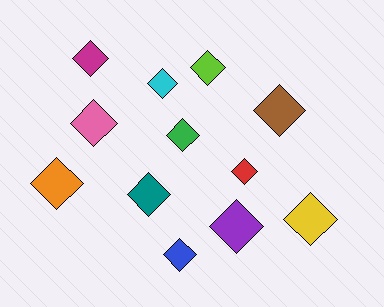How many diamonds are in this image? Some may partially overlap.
There are 12 diamonds.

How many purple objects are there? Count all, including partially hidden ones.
There is 1 purple object.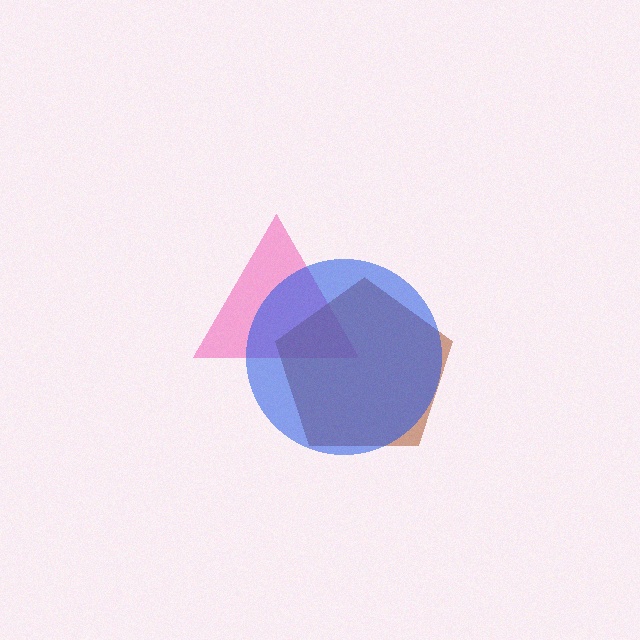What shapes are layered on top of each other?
The layered shapes are: a pink triangle, a brown pentagon, a blue circle.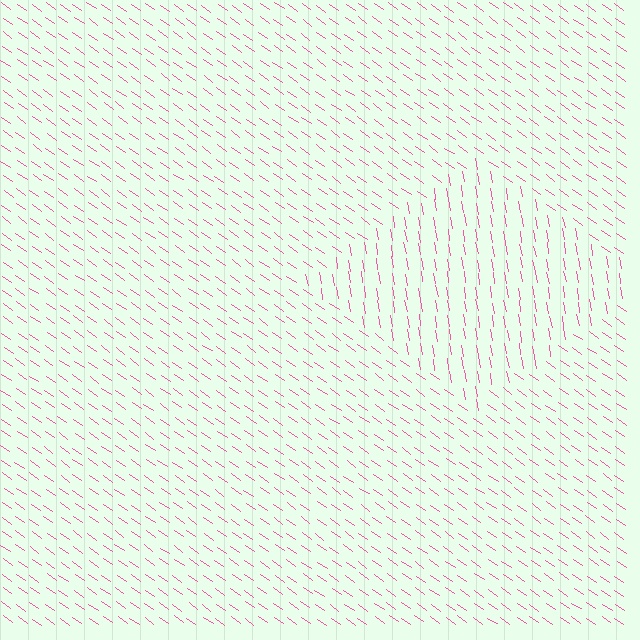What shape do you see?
I see a diamond.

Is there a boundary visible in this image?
Yes, there is a texture boundary formed by a change in line orientation.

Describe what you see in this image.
The image is filled with small pink line segments. A diamond region in the image has lines oriented differently from the surrounding lines, creating a visible texture boundary.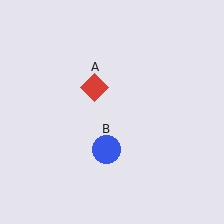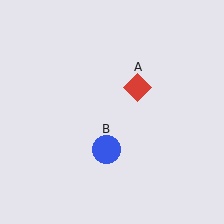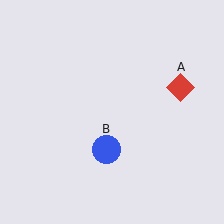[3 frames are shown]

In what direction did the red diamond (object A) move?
The red diamond (object A) moved right.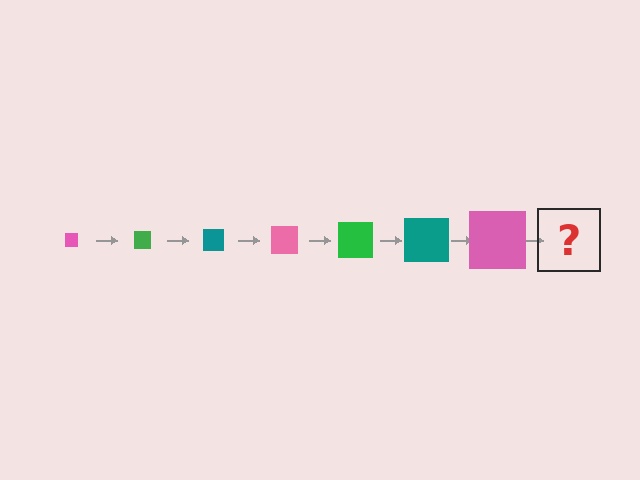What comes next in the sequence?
The next element should be a green square, larger than the previous one.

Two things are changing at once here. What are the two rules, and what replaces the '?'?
The two rules are that the square grows larger each step and the color cycles through pink, green, and teal. The '?' should be a green square, larger than the previous one.